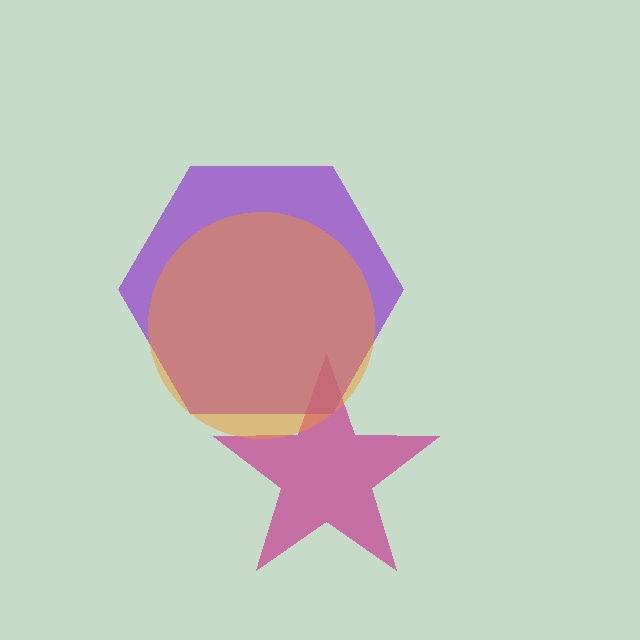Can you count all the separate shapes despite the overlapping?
Yes, there are 3 separate shapes.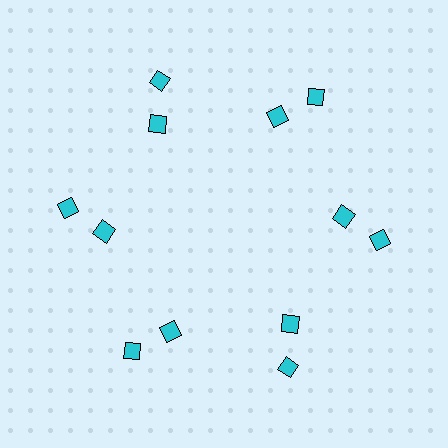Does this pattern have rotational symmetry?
Yes, this pattern has 6-fold rotational symmetry. It looks the same after rotating 60 degrees around the center.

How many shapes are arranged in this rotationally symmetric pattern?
There are 12 shapes, arranged in 6 groups of 2.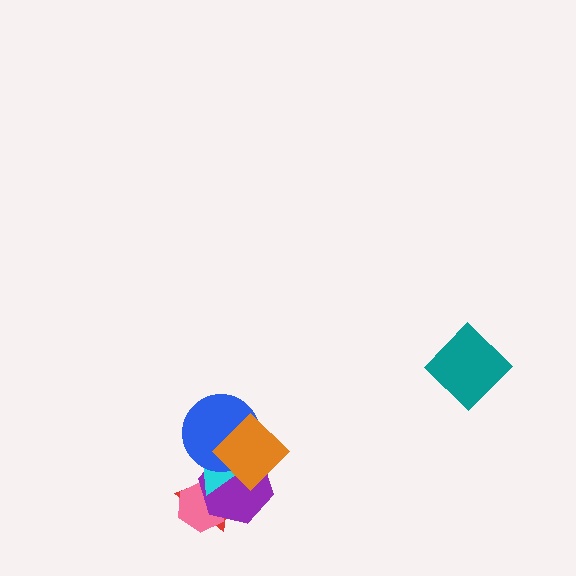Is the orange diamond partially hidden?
No, no other shape covers it.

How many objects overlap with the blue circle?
3 objects overlap with the blue circle.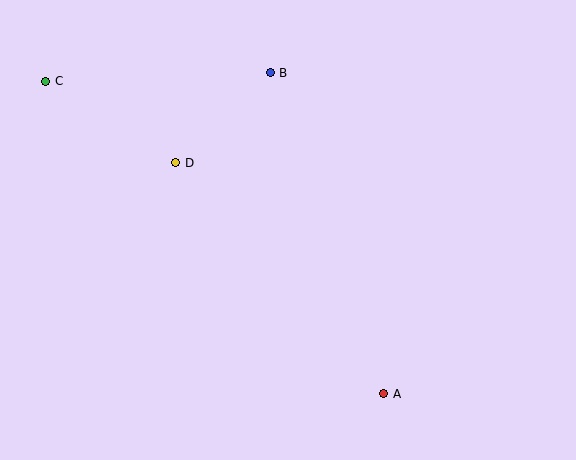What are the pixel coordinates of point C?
Point C is at (46, 81).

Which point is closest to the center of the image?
Point D at (176, 163) is closest to the center.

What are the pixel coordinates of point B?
Point B is at (270, 73).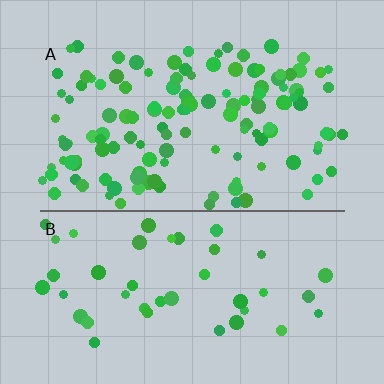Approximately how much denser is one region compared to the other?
Approximately 3.0× — region A over region B.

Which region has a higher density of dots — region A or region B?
A (the top).